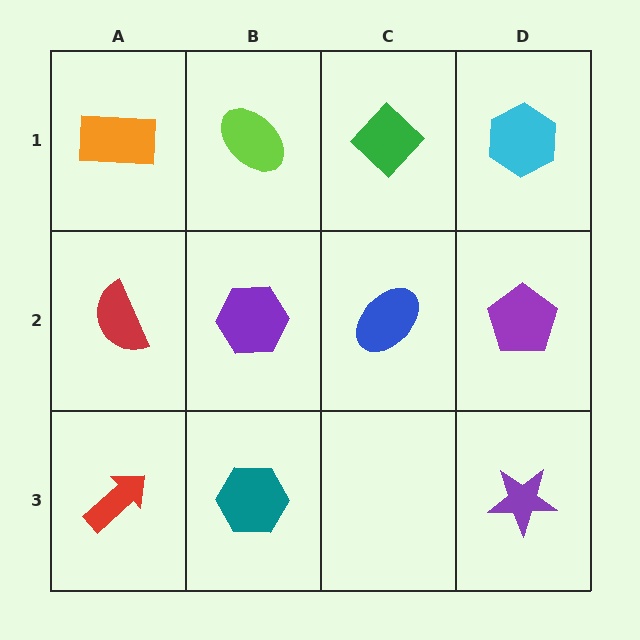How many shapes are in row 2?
4 shapes.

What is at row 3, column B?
A teal hexagon.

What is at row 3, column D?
A purple star.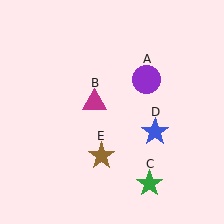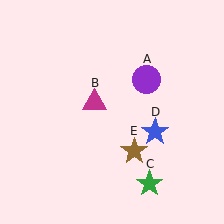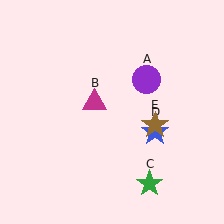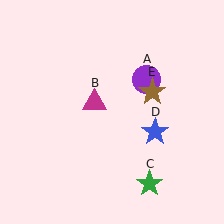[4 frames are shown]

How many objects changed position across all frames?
1 object changed position: brown star (object E).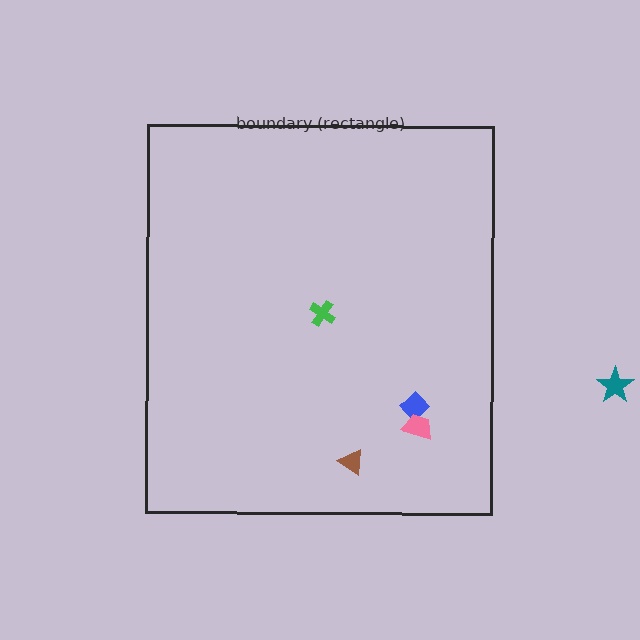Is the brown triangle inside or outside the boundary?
Inside.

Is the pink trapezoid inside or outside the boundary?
Inside.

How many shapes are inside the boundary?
4 inside, 1 outside.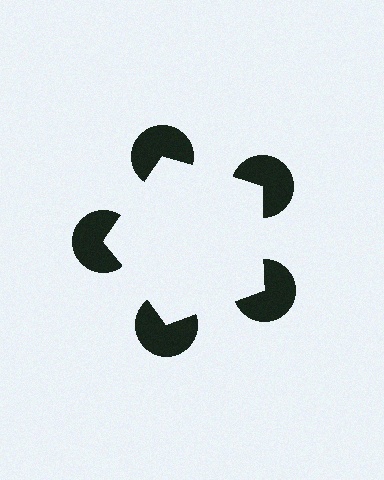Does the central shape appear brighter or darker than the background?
It typically appears slightly brighter than the background, even though no actual brightness change is drawn.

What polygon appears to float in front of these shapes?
An illusory pentagon — its edges are inferred from the aligned wedge cuts in the pac-man discs, not physically drawn.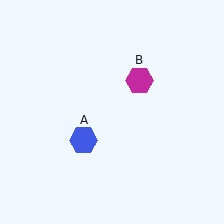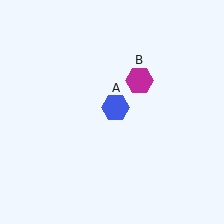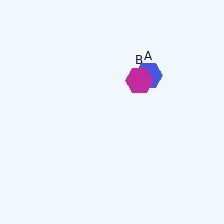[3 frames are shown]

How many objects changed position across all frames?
1 object changed position: blue hexagon (object A).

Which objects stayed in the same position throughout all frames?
Magenta hexagon (object B) remained stationary.